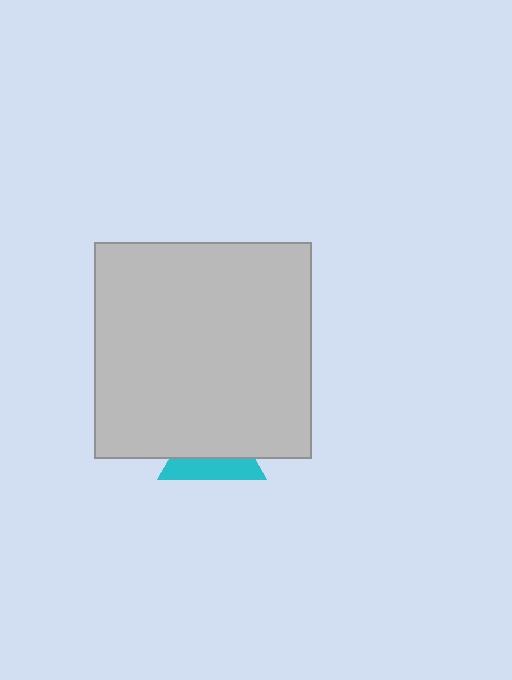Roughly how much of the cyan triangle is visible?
A small part of it is visible (roughly 37%).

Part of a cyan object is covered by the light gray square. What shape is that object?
It is a triangle.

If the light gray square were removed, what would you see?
You would see the complete cyan triangle.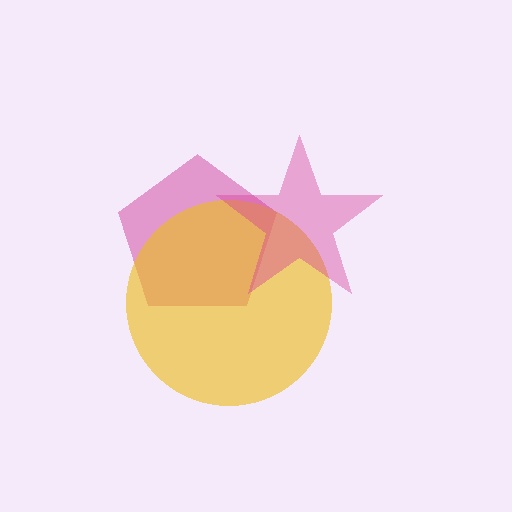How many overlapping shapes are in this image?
There are 3 overlapping shapes in the image.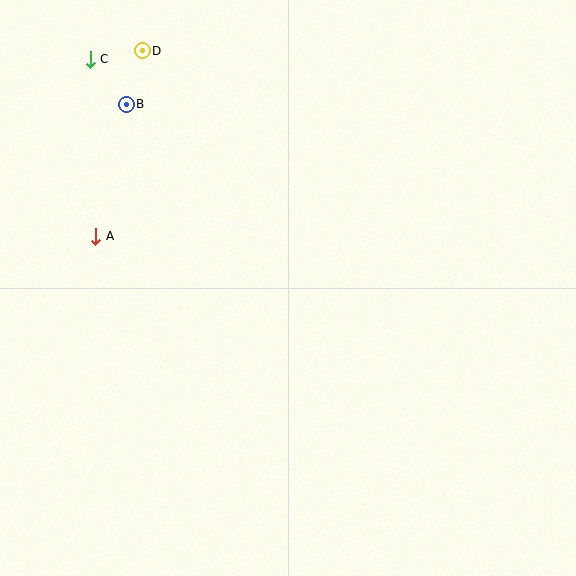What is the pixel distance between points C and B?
The distance between C and B is 58 pixels.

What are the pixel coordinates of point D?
Point D is at (142, 51).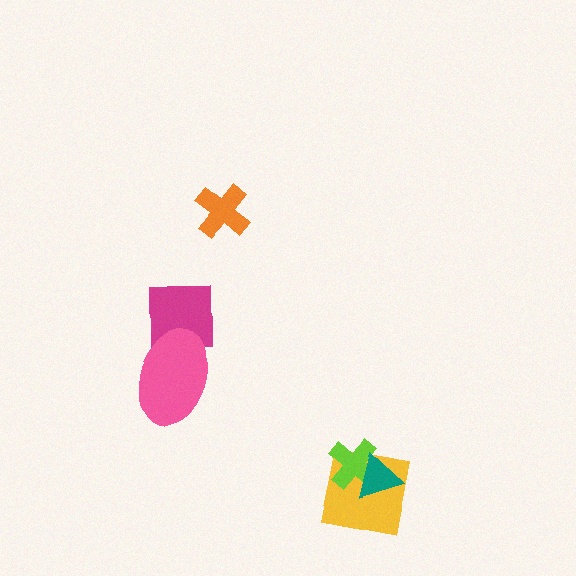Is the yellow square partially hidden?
Yes, it is partially covered by another shape.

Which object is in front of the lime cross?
The teal triangle is in front of the lime cross.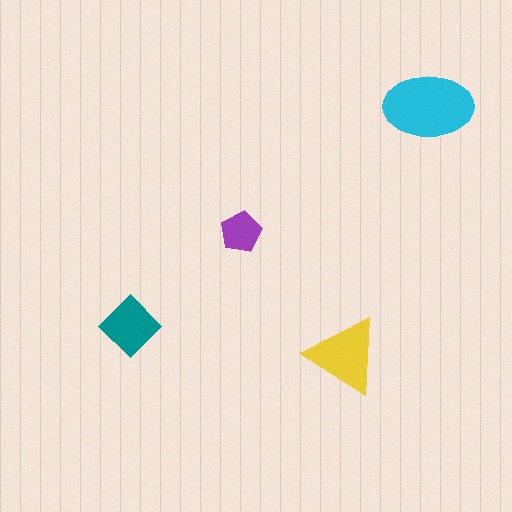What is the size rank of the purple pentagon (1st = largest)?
4th.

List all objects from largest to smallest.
The cyan ellipse, the yellow triangle, the teal diamond, the purple pentagon.